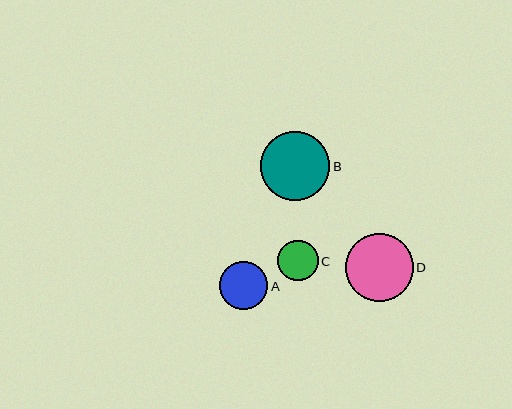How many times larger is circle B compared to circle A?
Circle B is approximately 1.4 times the size of circle A.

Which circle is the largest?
Circle B is the largest with a size of approximately 69 pixels.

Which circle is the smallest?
Circle C is the smallest with a size of approximately 40 pixels.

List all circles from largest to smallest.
From largest to smallest: B, D, A, C.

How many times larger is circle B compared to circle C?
Circle B is approximately 1.7 times the size of circle C.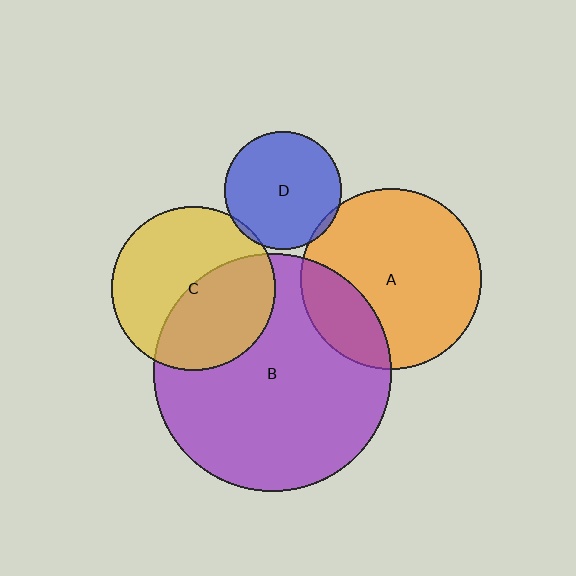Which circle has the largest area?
Circle B (purple).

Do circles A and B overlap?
Yes.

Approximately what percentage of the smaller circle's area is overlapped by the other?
Approximately 20%.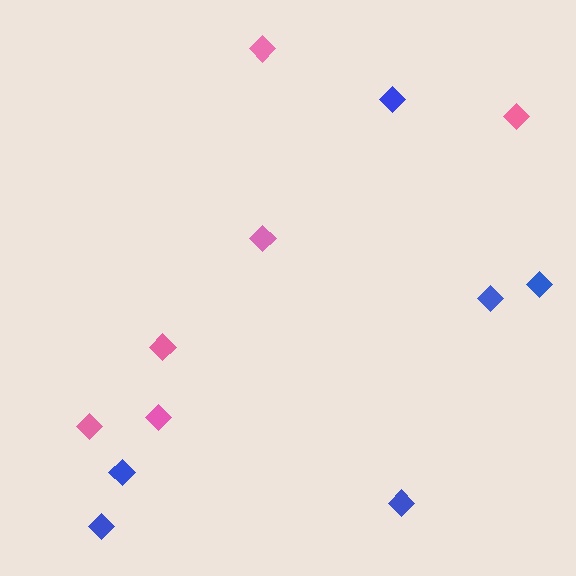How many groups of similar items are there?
There are 2 groups: one group of pink diamonds (6) and one group of blue diamonds (6).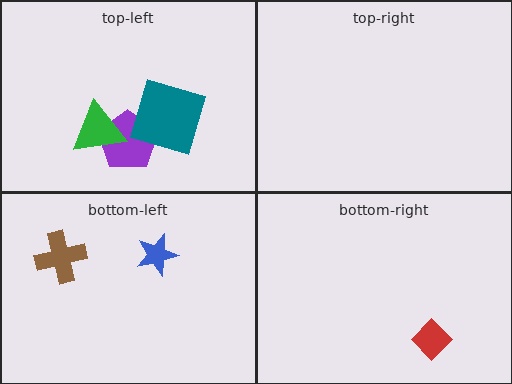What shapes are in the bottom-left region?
The brown cross, the blue star.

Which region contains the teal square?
The top-left region.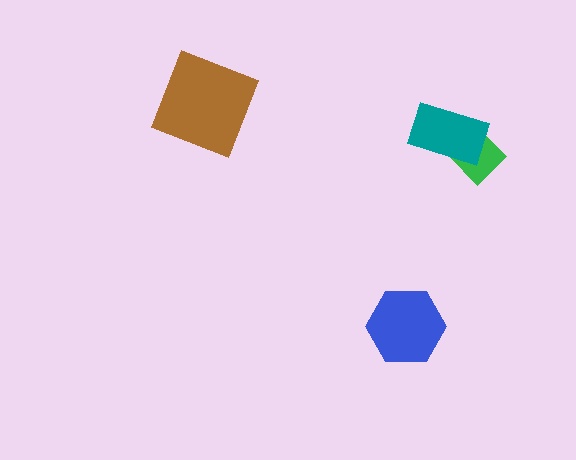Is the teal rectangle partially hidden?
No, no other shape covers it.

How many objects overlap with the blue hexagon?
0 objects overlap with the blue hexagon.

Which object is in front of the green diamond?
The teal rectangle is in front of the green diamond.